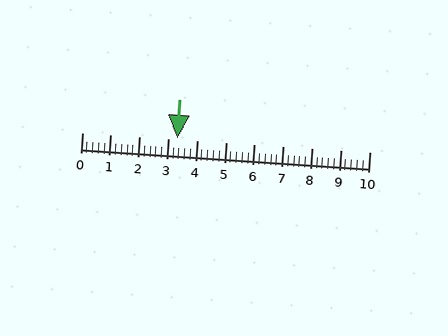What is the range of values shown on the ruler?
The ruler shows values from 0 to 10.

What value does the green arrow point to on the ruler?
The green arrow points to approximately 3.3.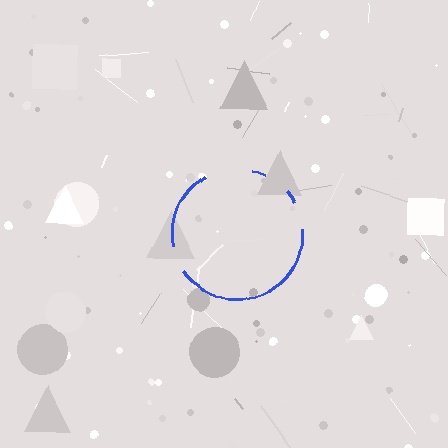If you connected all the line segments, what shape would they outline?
They would outline a circle.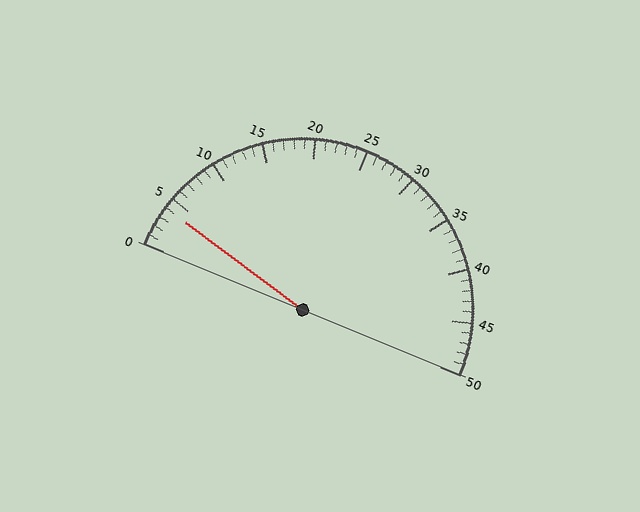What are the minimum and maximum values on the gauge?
The gauge ranges from 0 to 50.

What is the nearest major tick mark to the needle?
The nearest major tick mark is 5.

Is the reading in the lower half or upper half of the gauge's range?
The reading is in the lower half of the range (0 to 50).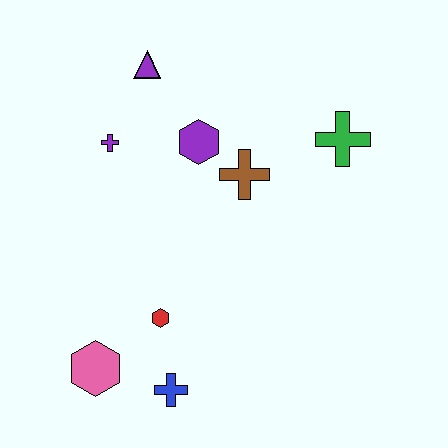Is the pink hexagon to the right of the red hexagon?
No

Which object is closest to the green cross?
The brown cross is closest to the green cross.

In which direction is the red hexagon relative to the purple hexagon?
The red hexagon is below the purple hexagon.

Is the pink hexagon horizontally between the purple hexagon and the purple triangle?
No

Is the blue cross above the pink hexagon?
No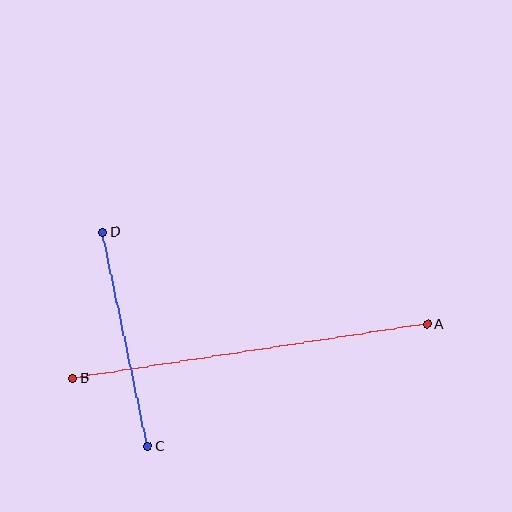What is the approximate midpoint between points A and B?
The midpoint is at approximately (250, 351) pixels.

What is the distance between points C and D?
The distance is approximately 219 pixels.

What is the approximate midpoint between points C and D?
The midpoint is at approximately (125, 339) pixels.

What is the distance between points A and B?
The distance is approximately 359 pixels.